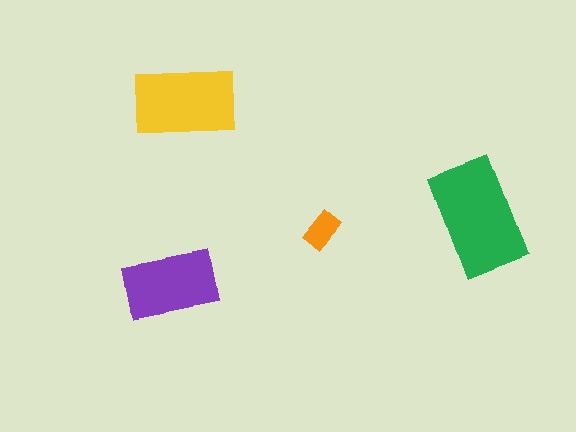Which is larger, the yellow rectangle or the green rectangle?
The green one.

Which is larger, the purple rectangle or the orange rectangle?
The purple one.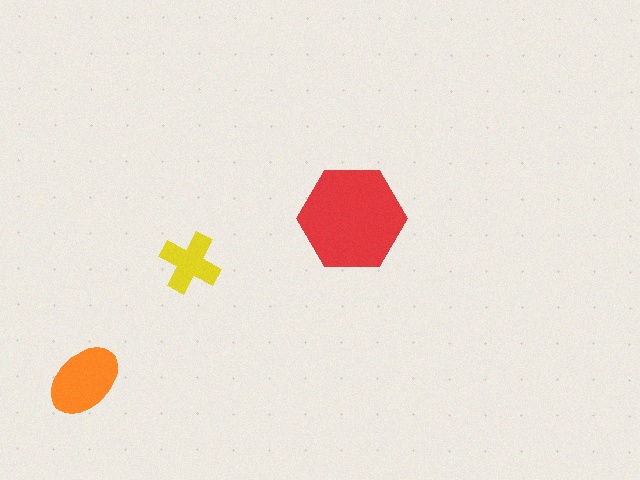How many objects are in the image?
There are 3 objects in the image.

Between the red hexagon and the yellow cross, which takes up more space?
The red hexagon.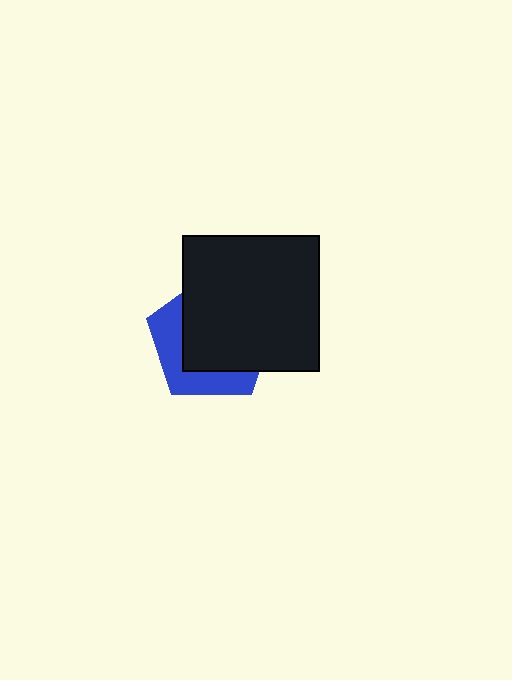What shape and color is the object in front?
The object in front is a black square.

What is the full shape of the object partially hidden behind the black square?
The partially hidden object is a blue pentagon.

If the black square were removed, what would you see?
You would see the complete blue pentagon.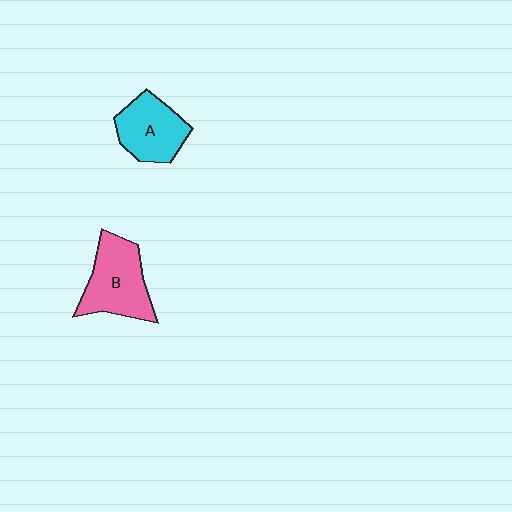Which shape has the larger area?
Shape B (pink).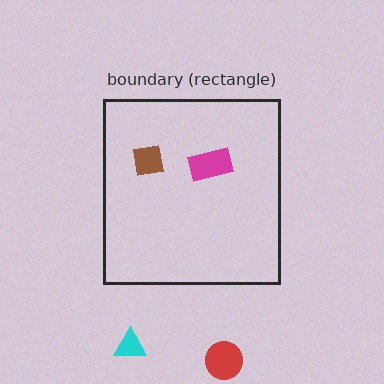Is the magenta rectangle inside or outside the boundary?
Inside.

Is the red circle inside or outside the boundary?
Outside.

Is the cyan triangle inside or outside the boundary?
Outside.